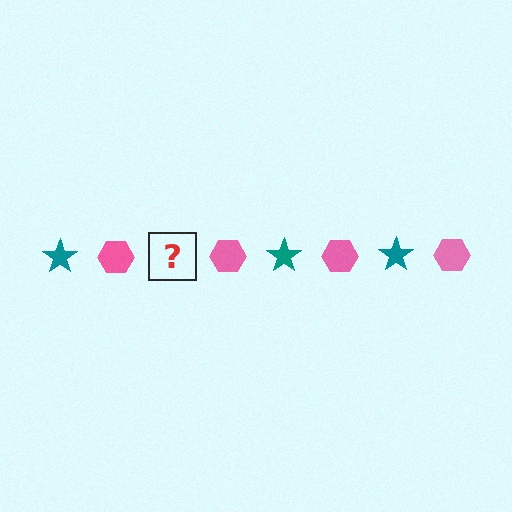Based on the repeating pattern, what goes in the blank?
The blank should be a teal star.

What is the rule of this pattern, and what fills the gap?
The rule is that the pattern alternates between teal star and pink hexagon. The gap should be filled with a teal star.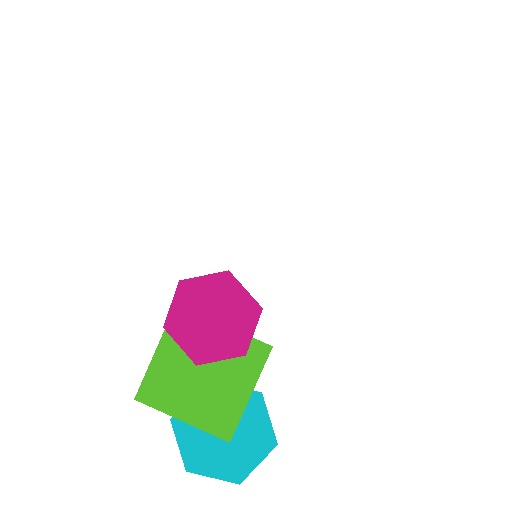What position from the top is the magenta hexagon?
The magenta hexagon is 1st from the top.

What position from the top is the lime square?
The lime square is 2nd from the top.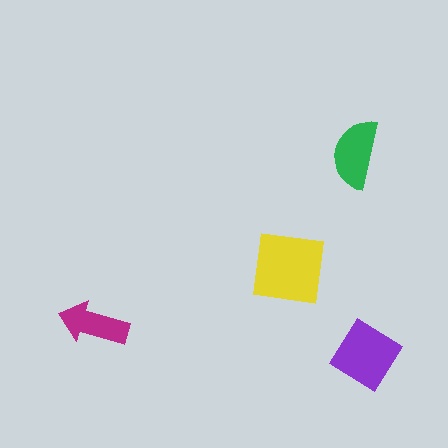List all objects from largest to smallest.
The yellow square, the purple diamond, the green semicircle, the magenta arrow.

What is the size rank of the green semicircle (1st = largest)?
3rd.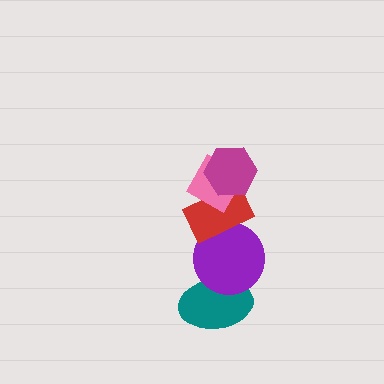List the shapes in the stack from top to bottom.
From top to bottom: the magenta hexagon, the pink diamond, the red rectangle, the purple circle, the teal ellipse.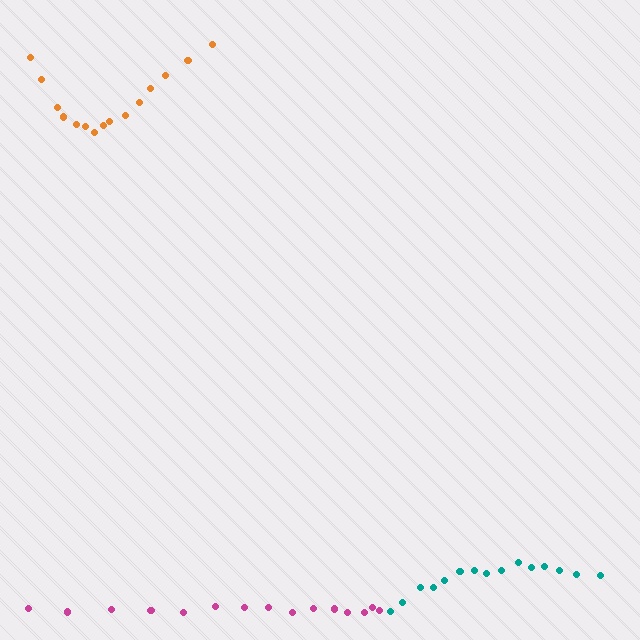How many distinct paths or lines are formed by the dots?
There are 3 distinct paths.